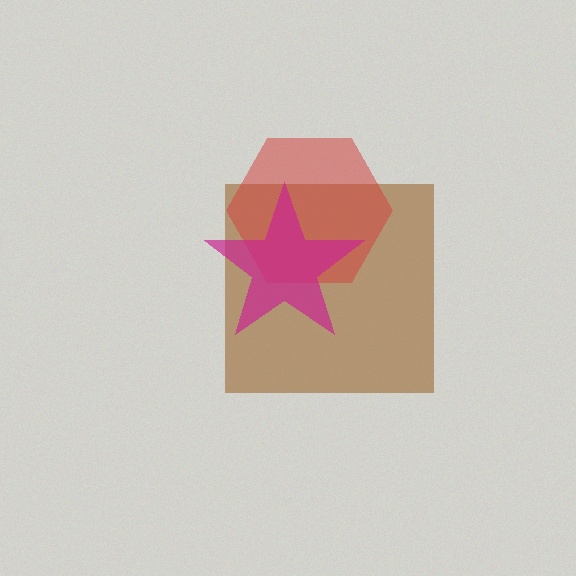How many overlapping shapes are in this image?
There are 3 overlapping shapes in the image.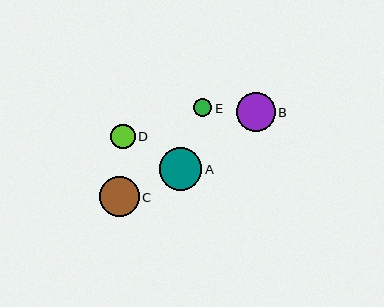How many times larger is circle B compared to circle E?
Circle B is approximately 2.2 times the size of circle E.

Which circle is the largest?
Circle A is the largest with a size of approximately 43 pixels.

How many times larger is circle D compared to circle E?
Circle D is approximately 1.4 times the size of circle E.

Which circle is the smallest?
Circle E is the smallest with a size of approximately 18 pixels.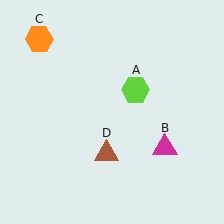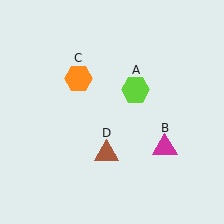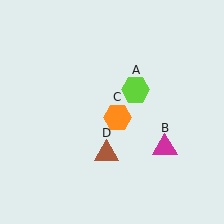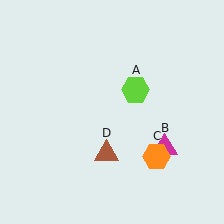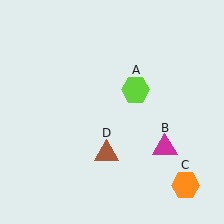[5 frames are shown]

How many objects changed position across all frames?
1 object changed position: orange hexagon (object C).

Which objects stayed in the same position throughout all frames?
Lime hexagon (object A) and magenta triangle (object B) and brown triangle (object D) remained stationary.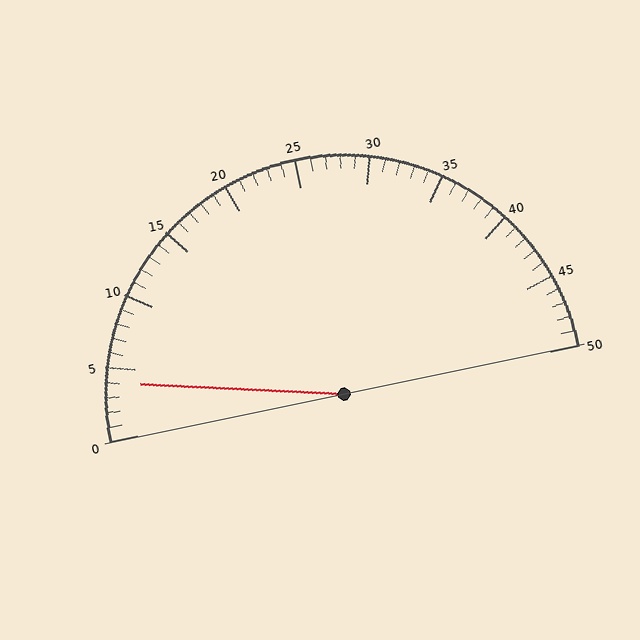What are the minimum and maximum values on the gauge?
The gauge ranges from 0 to 50.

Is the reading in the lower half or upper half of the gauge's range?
The reading is in the lower half of the range (0 to 50).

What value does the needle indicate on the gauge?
The needle indicates approximately 4.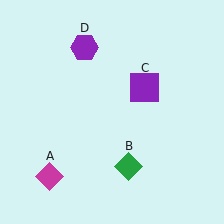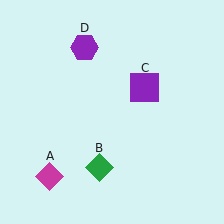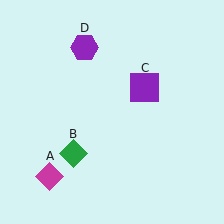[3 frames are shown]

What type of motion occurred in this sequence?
The green diamond (object B) rotated clockwise around the center of the scene.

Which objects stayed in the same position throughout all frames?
Magenta diamond (object A) and purple square (object C) and purple hexagon (object D) remained stationary.